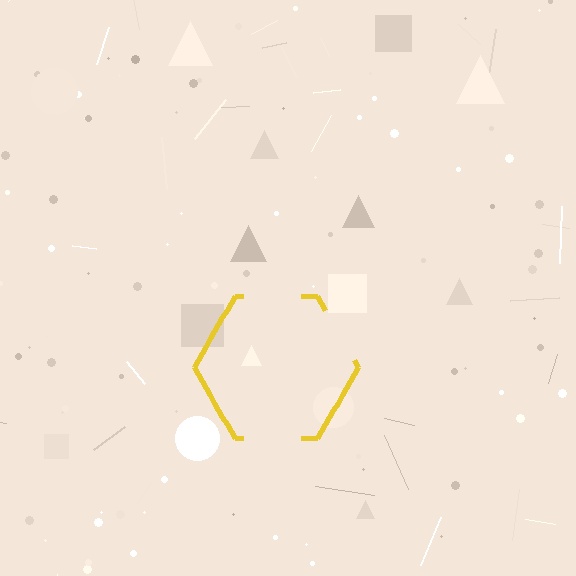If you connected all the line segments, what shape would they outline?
They would outline a hexagon.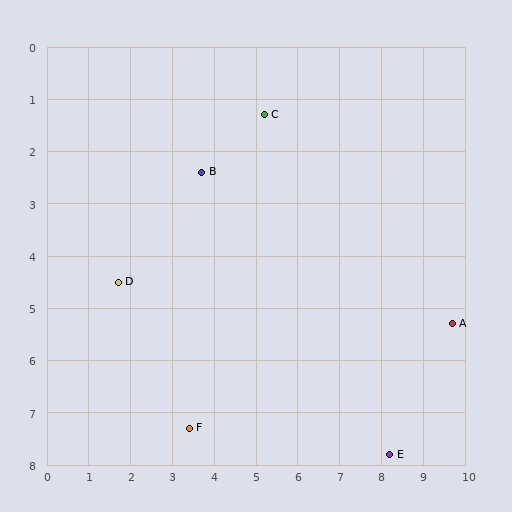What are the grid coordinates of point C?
Point C is at approximately (5.2, 1.3).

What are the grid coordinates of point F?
Point F is at approximately (3.4, 7.3).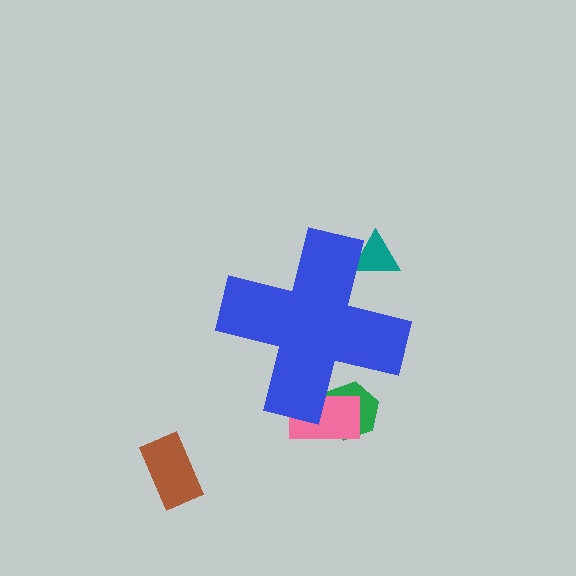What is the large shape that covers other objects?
A blue cross.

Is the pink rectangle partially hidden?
Yes, the pink rectangle is partially hidden behind the blue cross.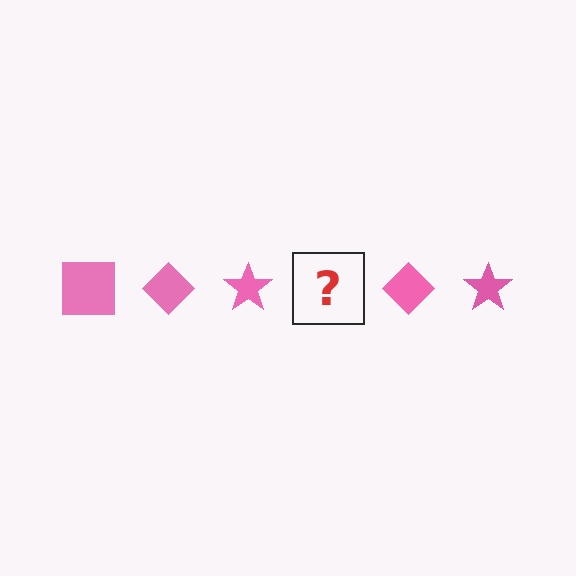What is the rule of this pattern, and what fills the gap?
The rule is that the pattern cycles through square, diamond, star shapes in pink. The gap should be filled with a pink square.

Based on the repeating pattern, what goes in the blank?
The blank should be a pink square.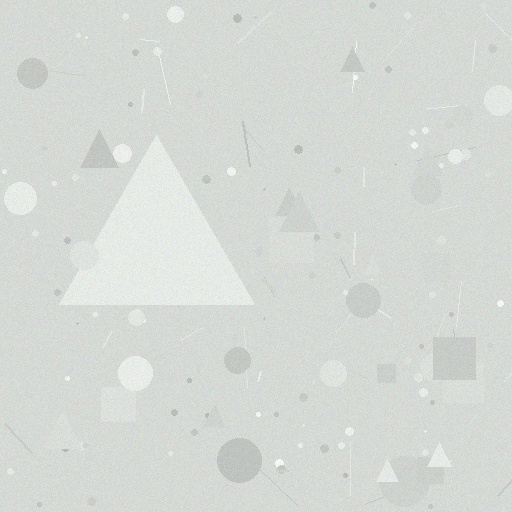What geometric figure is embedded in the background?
A triangle is embedded in the background.